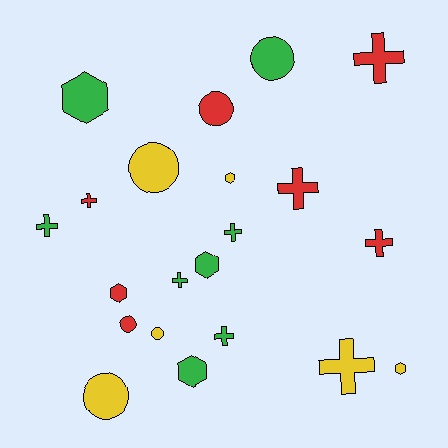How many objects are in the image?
There are 21 objects.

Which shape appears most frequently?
Cross, with 9 objects.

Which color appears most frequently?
Green, with 8 objects.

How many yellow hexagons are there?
There are 2 yellow hexagons.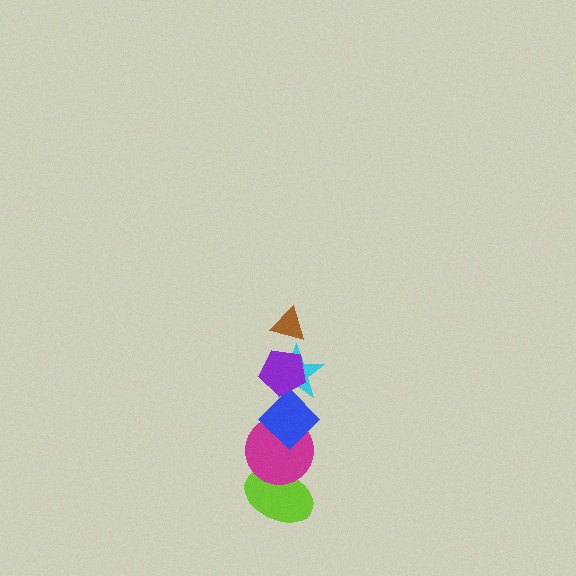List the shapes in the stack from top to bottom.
From top to bottom: the brown triangle, the purple pentagon, the cyan star, the blue diamond, the magenta circle, the lime ellipse.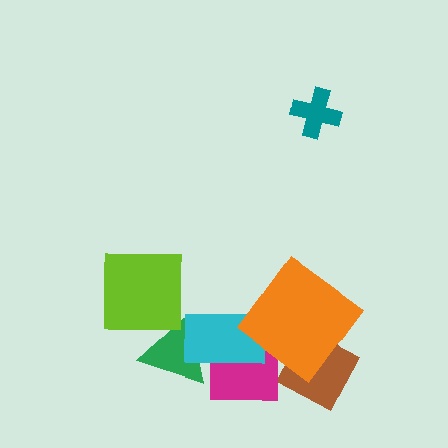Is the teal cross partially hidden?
No, no other shape covers it.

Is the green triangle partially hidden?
Yes, it is partially covered by another shape.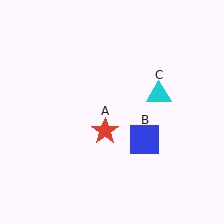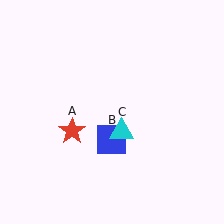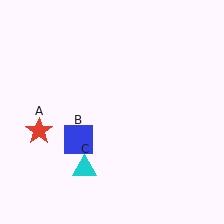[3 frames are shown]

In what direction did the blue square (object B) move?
The blue square (object B) moved left.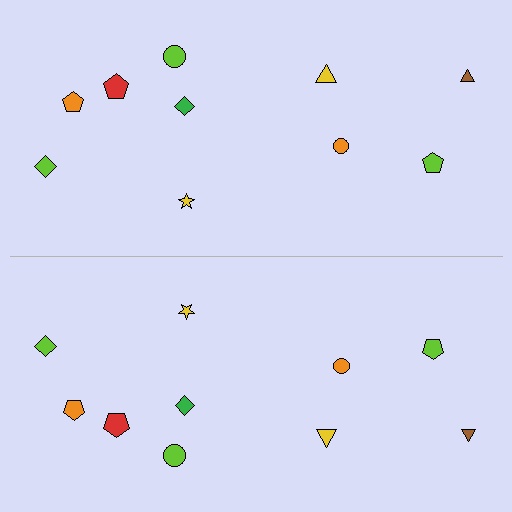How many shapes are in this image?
There are 20 shapes in this image.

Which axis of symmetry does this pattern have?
The pattern has a horizontal axis of symmetry running through the center of the image.